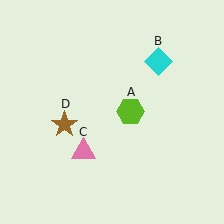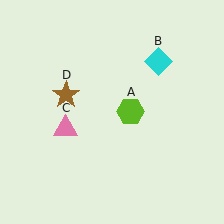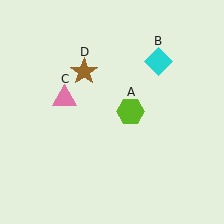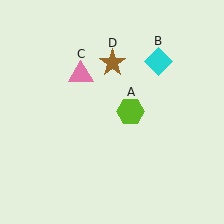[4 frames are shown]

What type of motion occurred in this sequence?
The pink triangle (object C), brown star (object D) rotated clockwise around the center of the scene.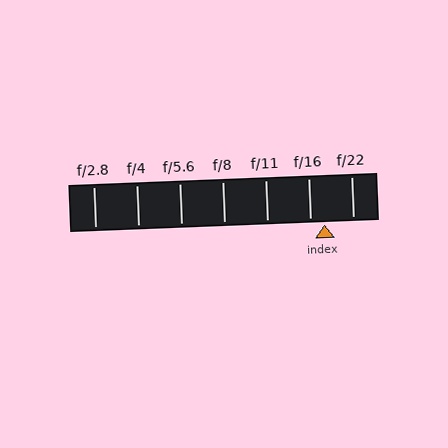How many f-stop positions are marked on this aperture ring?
There are 7 f-stop positions marked.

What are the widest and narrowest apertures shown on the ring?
The widest aperture shown is f/2.8 and the narrowest is f/22.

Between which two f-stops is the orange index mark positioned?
The index mark is between f/16 and f/22.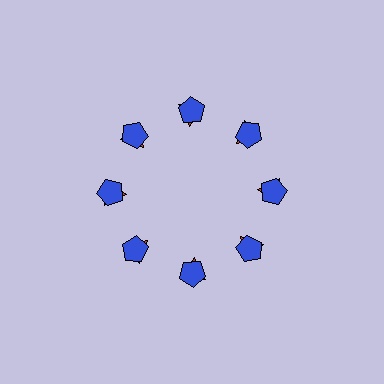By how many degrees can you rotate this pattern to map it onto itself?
The pattern maps onto itself every 45 degrees of rotation.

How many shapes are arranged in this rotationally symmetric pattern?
There are 16 shapes, arranged in 8 groups of 2.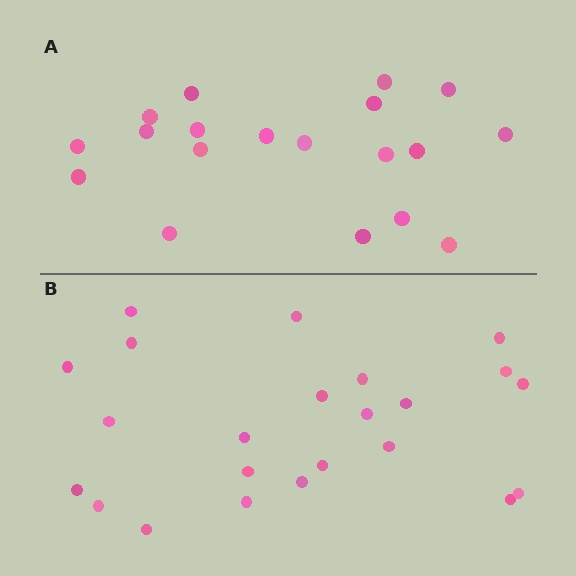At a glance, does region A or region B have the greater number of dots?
Region B (the bottom region) has more dots.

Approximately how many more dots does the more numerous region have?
Region B has about 4 more dots than region A.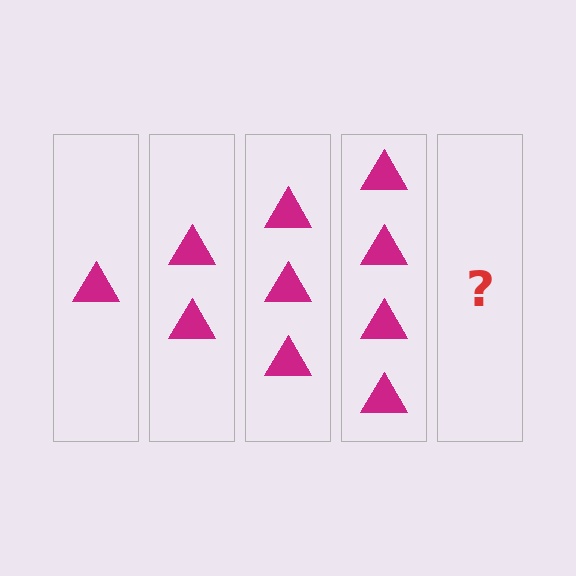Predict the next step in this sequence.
The next step is 5 triangles.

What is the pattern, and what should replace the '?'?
The pattern is that each step adds one more triangle. The '?' should be 5 triangles.